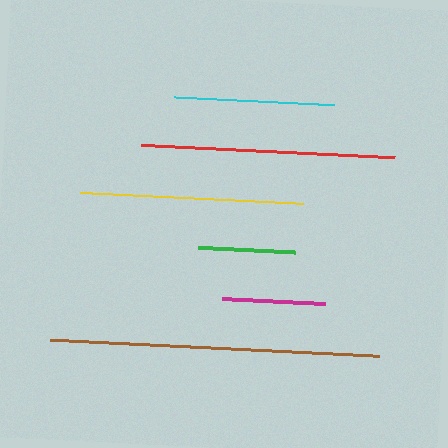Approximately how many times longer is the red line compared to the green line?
The red line is approximately 2.6 times the length of the green line.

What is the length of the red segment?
The red segment is approximately 255 pixels long.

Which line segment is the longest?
The brown line is the longest at approximately 329 pixels.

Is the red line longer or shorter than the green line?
The red line is longer than the green line.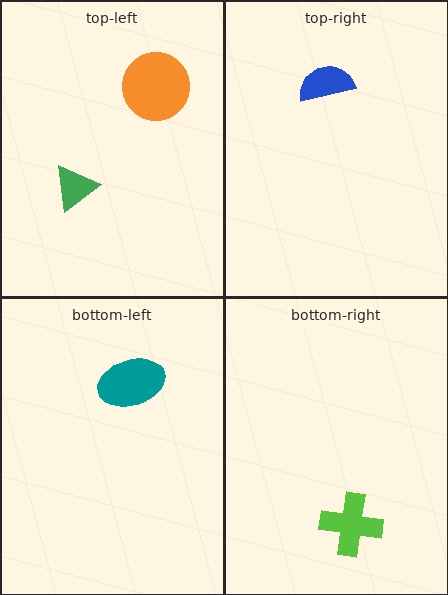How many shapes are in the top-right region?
1.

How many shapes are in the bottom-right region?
1.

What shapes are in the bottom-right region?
The lime cross.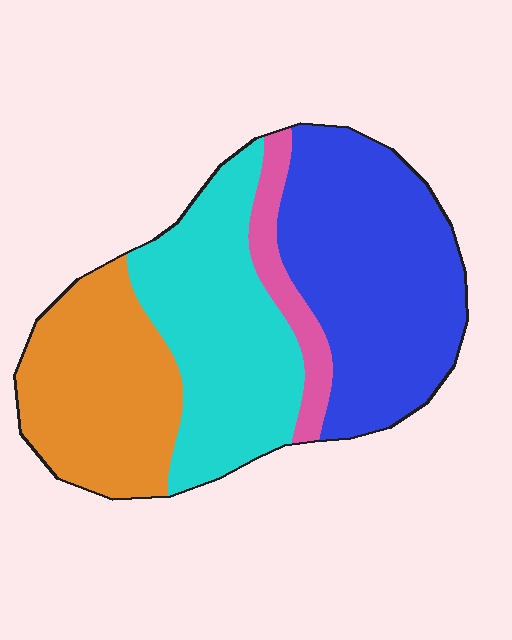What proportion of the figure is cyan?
Cyan takes up about one third (1/3) of the figure.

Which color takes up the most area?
Blue, at roughly 35%.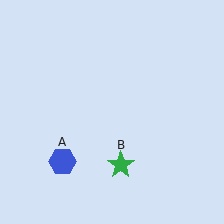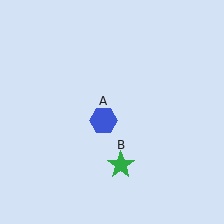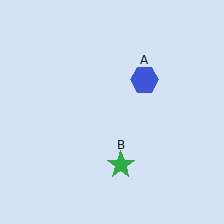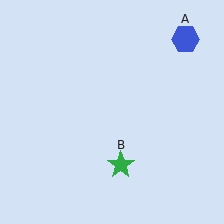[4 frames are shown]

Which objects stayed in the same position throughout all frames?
Green star (object B) remained stationary.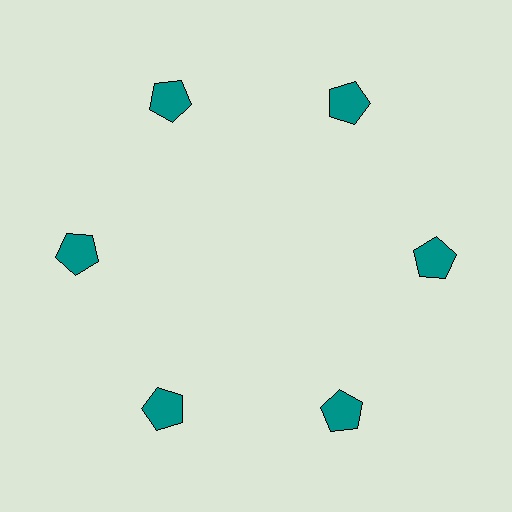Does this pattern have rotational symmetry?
Yes, this pattern has 6-fold rotational symmetry. It looks the same after rotating 60 degrees around the center.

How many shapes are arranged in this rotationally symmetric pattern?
There are 6 shapes, arranged in 6 groups of 1.